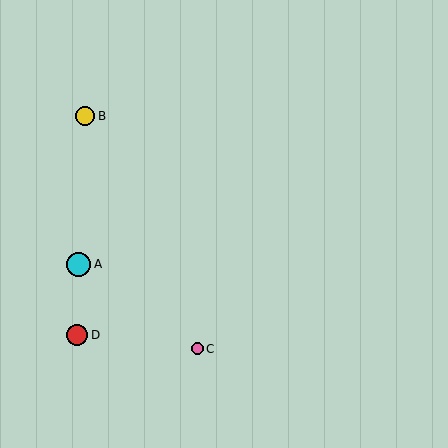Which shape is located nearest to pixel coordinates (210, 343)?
The pink circle (labeled C) at (197, 349) is nearest to that location.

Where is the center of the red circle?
The center of the red circle is at (77, 335).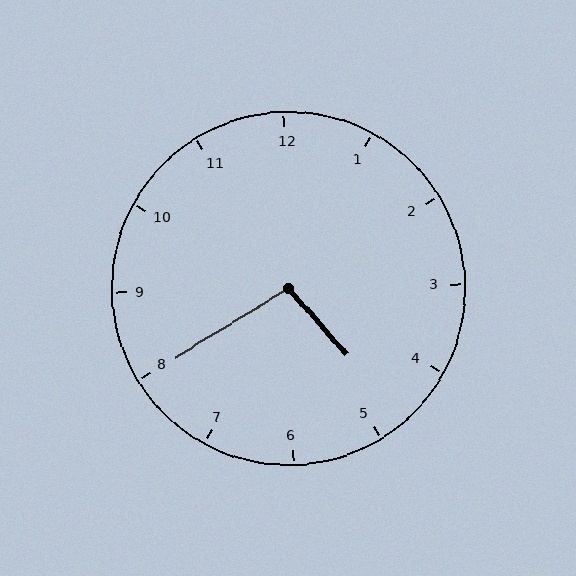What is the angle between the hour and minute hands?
Approximately 100 degrees.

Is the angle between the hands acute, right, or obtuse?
It is obtuse.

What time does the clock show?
4:40.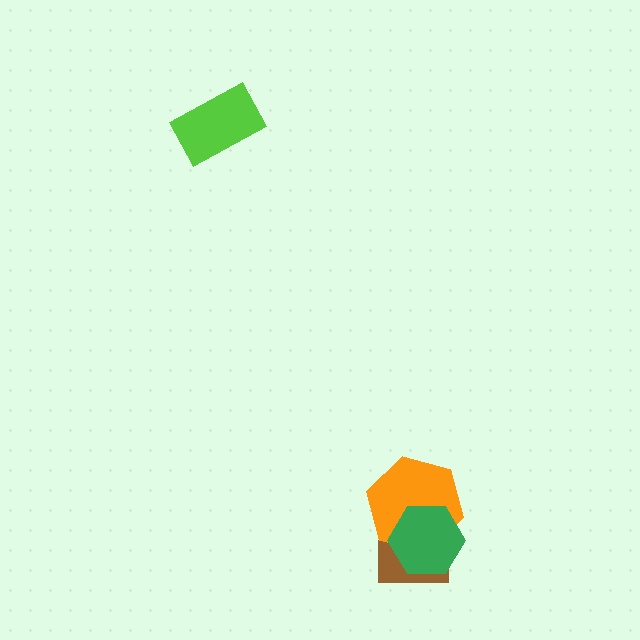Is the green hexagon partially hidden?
No, no other shape covers it.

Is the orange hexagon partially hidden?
Yes, it is partially covered by another shape.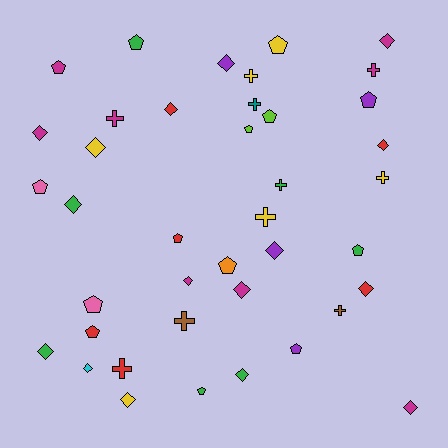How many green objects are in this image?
There are 7 green objects.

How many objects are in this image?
There are 40 objects.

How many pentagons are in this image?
There are 14 pentagons.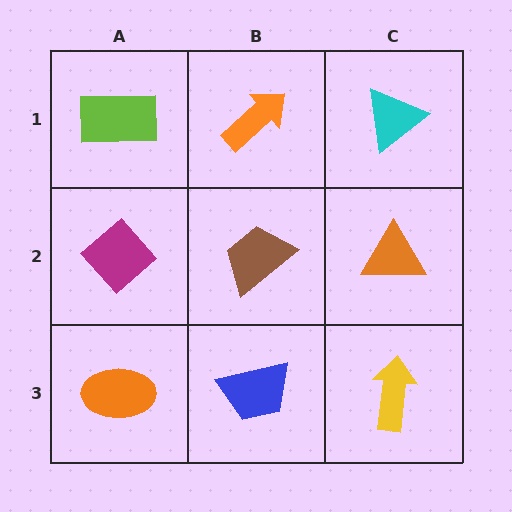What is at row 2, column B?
A brown trapezoid.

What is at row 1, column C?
A cyan triangle.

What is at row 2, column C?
An orange triangle.